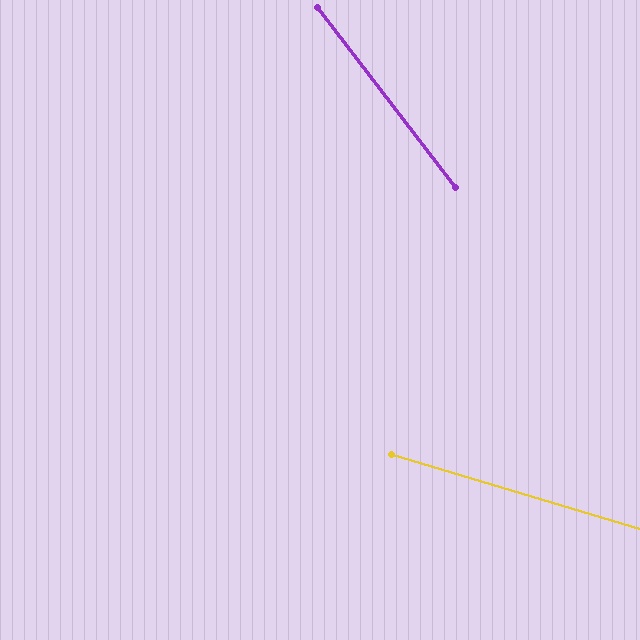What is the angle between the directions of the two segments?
Approximately 36 degrees.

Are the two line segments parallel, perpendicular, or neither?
Neither parallel nor perpendicular — they differ by about 36°.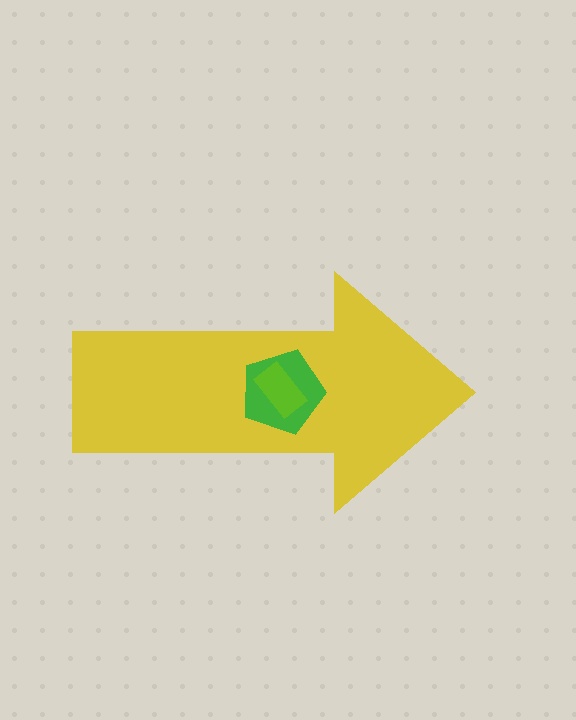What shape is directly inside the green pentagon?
The lime rectangle.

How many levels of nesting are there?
3.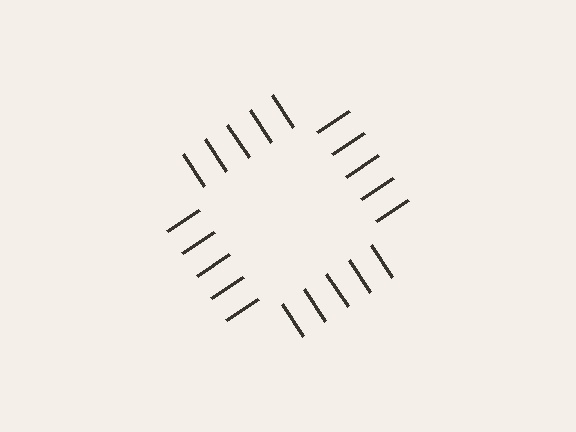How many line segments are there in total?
20 — 5 along each of the 4 edges.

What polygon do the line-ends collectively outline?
An illusory square — the line segments terminate on its edges but no continuous stroke is drawn.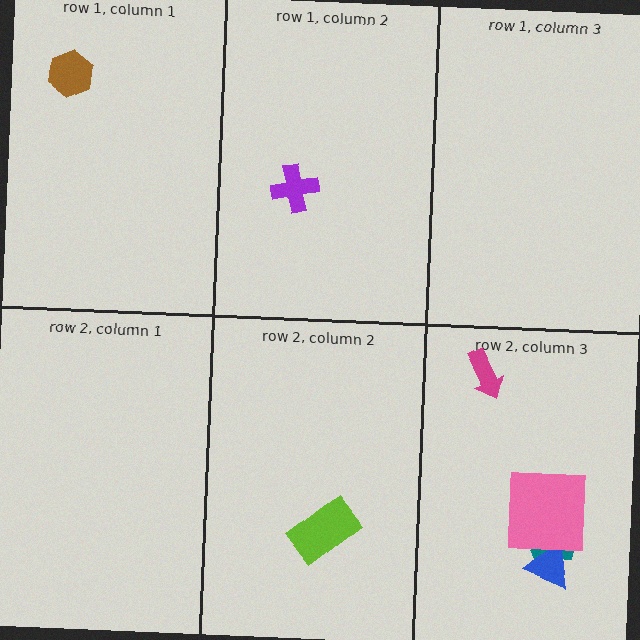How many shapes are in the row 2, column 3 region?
4.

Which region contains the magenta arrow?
The row 2, column 3 region.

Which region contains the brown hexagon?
The row 1, column 1 region.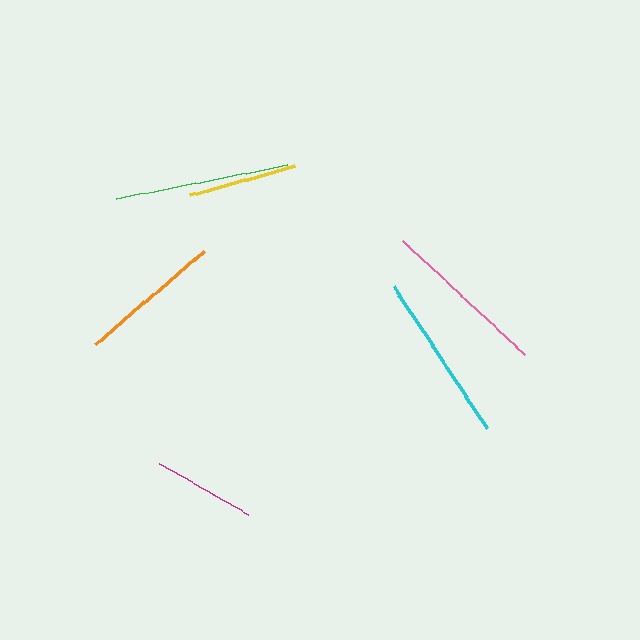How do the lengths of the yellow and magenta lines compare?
The yellow and magenta lines are approximately the same length.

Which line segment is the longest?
The green line is the longest at approximately 173 pixels.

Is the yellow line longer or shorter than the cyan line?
The cyan line is longer than the yellow line.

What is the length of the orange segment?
The orange segment is approximately 143 pixels long.